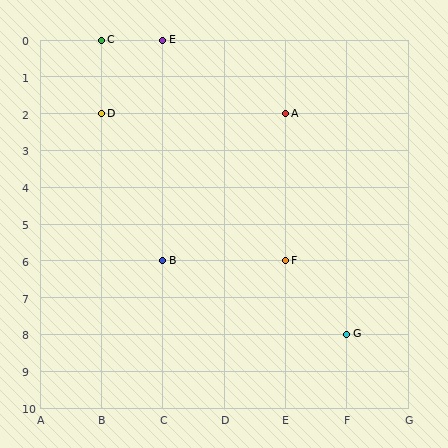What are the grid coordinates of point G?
Point G is at grid coordinates (F, 8).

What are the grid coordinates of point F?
Point F is at grid coordinates (E, 6).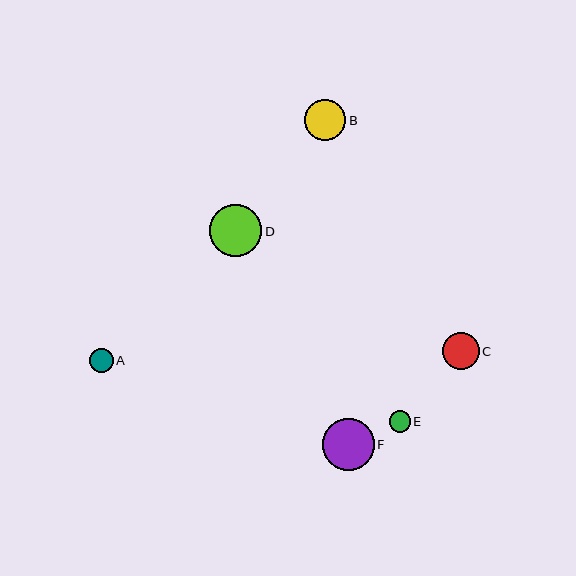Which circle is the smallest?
Circle E is the smallest with a size of approximately 21 pixels.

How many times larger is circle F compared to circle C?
Circle F is approximately 1.4 times the size of circle C.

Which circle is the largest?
Circle F is the largest with a size of approximately 52 pixels.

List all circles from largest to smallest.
From largest to smallest: F, D, B, C, A, E.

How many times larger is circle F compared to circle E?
Circle F is approximately 2.5 times the size of circle E.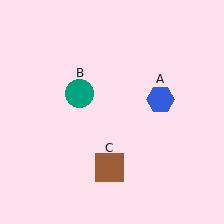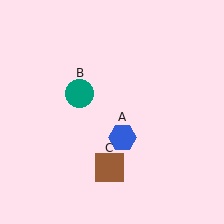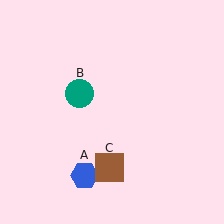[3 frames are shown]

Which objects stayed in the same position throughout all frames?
Teal circle (object B) and brown square (object C) remained stationary.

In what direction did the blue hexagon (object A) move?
The blue hexagon (object A) moved down and to the left.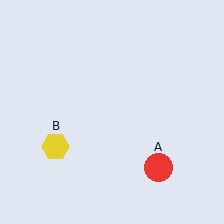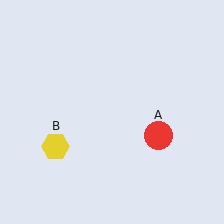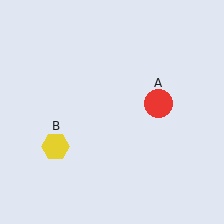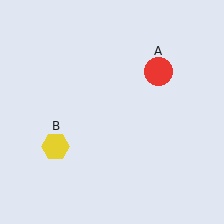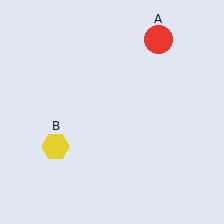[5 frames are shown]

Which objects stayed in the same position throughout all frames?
Yellow hexagon (object B) remained stationary.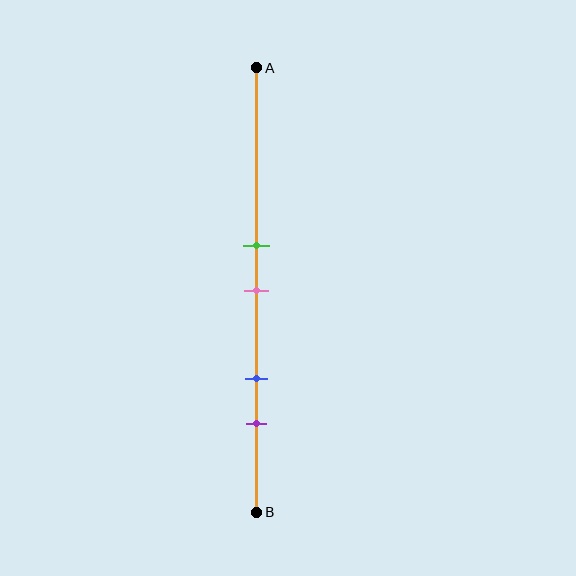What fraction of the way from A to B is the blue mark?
The blue mark is approximately 70% (0.7) of the way from A to B.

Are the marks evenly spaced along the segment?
No, the marks are not evenly spaced.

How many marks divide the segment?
There are 4 marks dividing the segment.